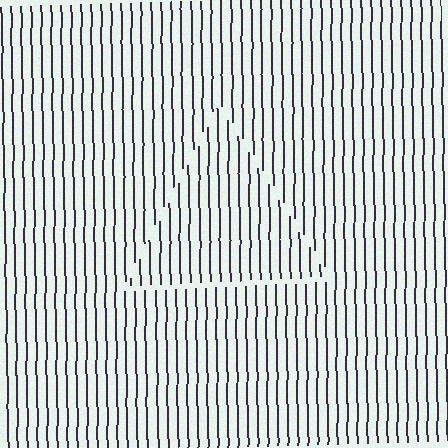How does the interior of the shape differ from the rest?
The interior of the shape contains the same grating, shifted by half a period — the contour is defined by the phase discontinuity where line-ends from the inner and outer gratings abut.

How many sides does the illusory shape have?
3 sides — the line-ends trace a triangle.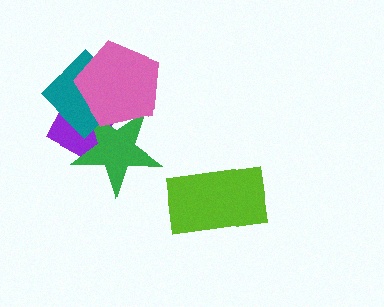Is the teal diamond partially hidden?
Yes, it is partially covered by another shape.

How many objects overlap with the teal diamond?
3 objects overlap with the teal diamond.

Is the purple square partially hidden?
Yes, it is partially covered by another shape.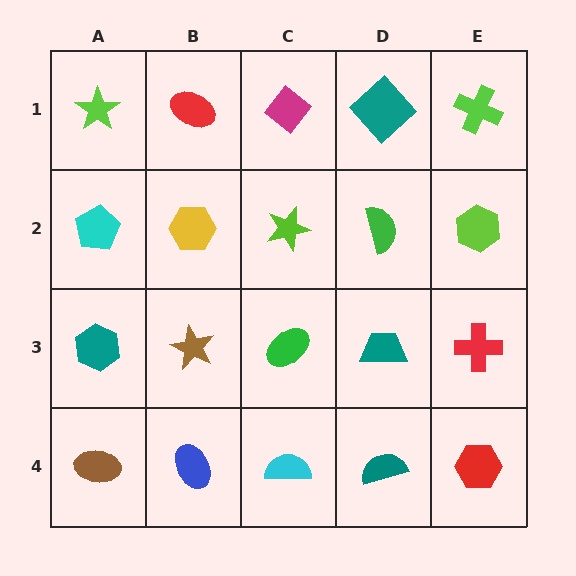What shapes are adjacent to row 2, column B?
A red ellipse (row 1, column B), a brown star (row 3, column B), a cyan pentagon (row 2, column A), a lime star (row 2, column C).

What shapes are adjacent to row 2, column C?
A magenta diamond (row 1, column C), a green ellipse (row 3, column C), a yellow hexagon (row 2, column B), a green semicircle (row 2, column D).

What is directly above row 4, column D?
A teal trapezoid.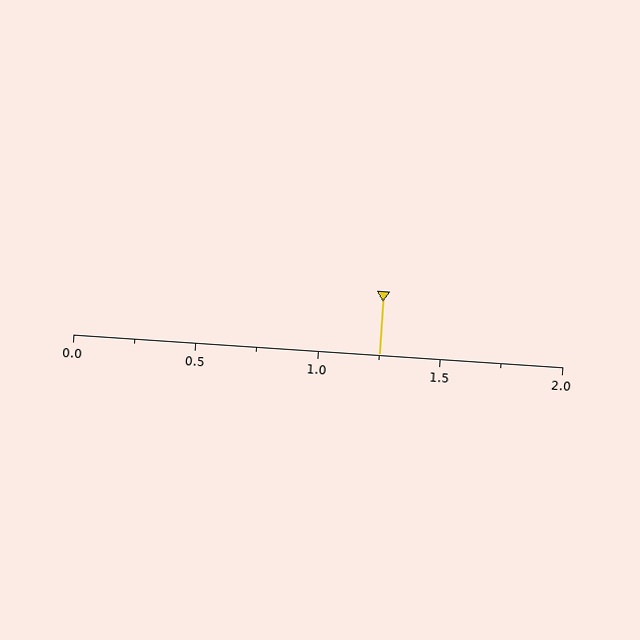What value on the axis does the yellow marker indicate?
The marker indicates approximately 1.25.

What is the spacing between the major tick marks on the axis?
The major ticks are spaced 0.5 apart.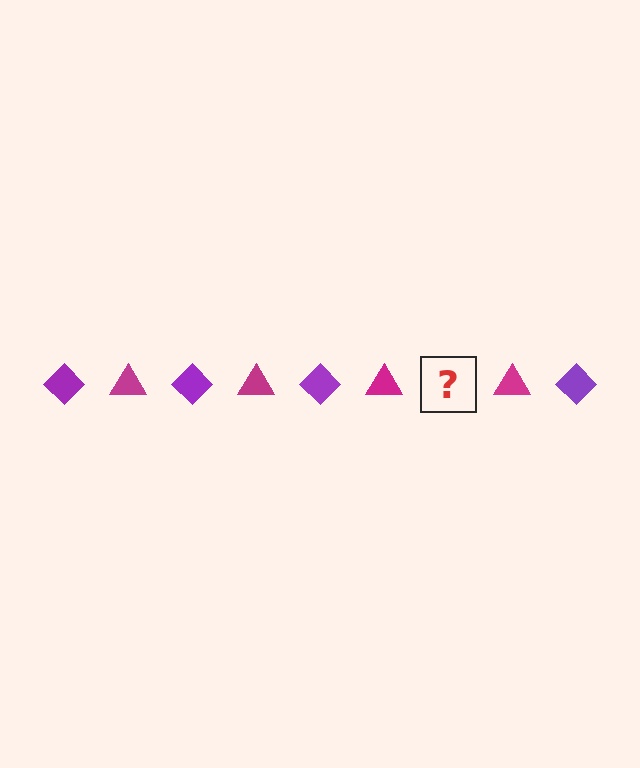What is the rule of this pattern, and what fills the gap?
The rule is that the pattern alternates between purple diamond and magenta triangle. The gap should be filled with a purple diamond.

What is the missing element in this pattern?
The missing element is a purple diamond.